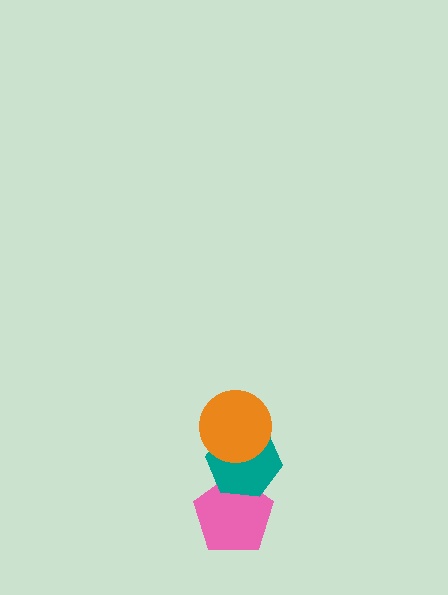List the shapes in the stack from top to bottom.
From top to bottom: the orange circle, the teal hexagon, the pink pentagon.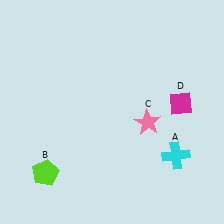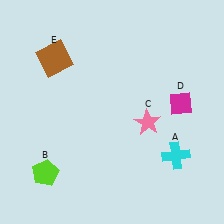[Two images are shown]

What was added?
A brown square (E) was added in Image 2.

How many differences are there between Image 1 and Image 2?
There is 1 difference between the two images.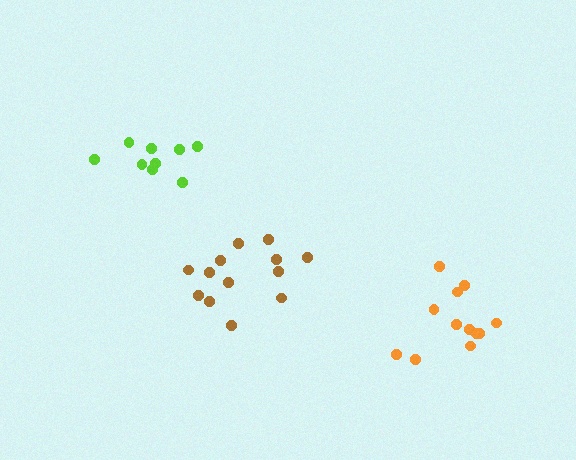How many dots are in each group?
Group 1: 13 dots, Group 2: 9 dots, Group 3: 12 dots (34 total).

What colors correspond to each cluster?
The clusters are colored: brown, lime, orange.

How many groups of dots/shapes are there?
There are 3 groups.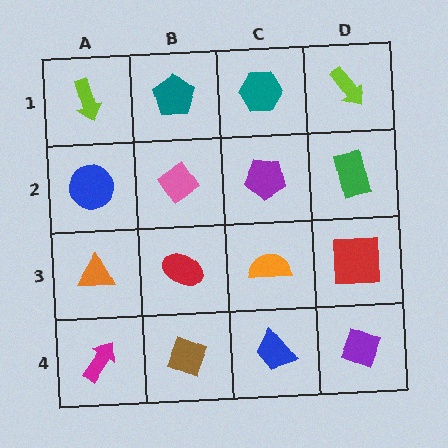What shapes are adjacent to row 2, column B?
A teal pentagon (row 1, column B), a red ellipse (row 3, column B), a blue circle (row 2, column A), a purple pentagon (row 2, column C).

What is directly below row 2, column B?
A red ellipse.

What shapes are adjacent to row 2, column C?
A teal hexagon (row 1, column C), an orange semicircle (row 3, column C), a pink diamond (row 2, column B), a green rectangle (row 2, column D).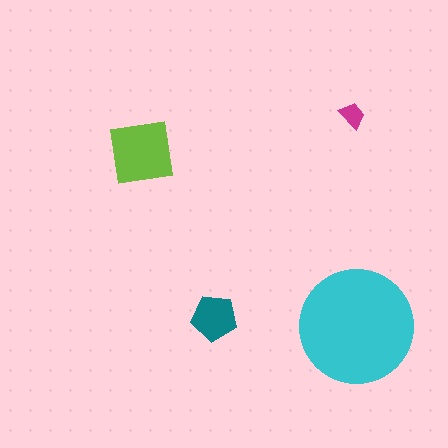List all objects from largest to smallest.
The cyan circle, the lime square, the teal pentagon, the magenta trapezoid.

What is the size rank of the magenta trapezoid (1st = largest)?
4th.